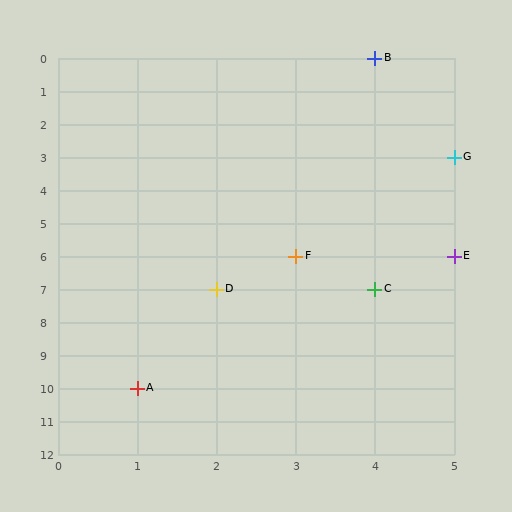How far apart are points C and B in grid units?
Points C and B are 7 rows apart.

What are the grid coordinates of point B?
Point B is at grid coordinates (4, 0).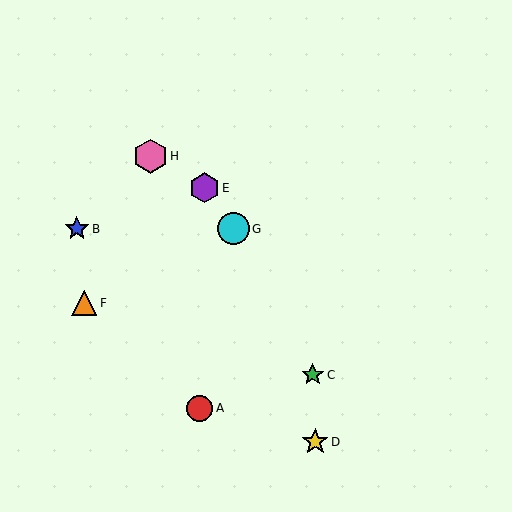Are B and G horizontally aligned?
Yes, both are at y≈229.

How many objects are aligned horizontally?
2 objects (B, G) are aligned horizontally.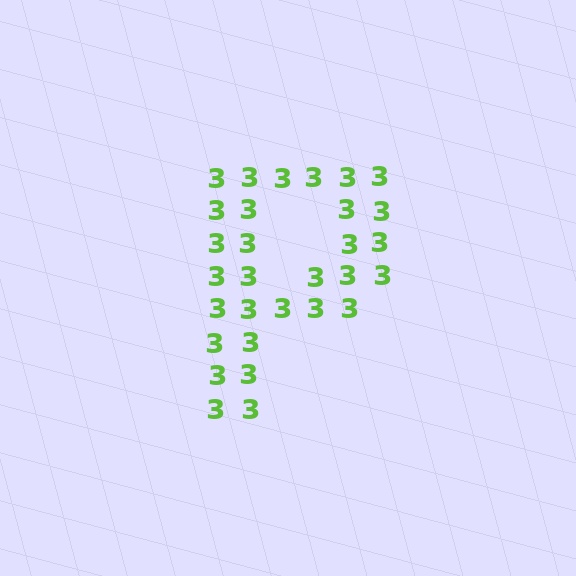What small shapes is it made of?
It is made of small digit 3's.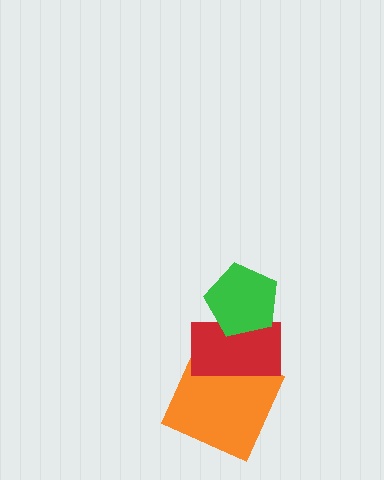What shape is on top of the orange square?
The red rectangle is on top of the orange square.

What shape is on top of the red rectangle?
The green pentagon is on top of the red rectangle.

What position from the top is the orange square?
The orange square is 3rd from the top.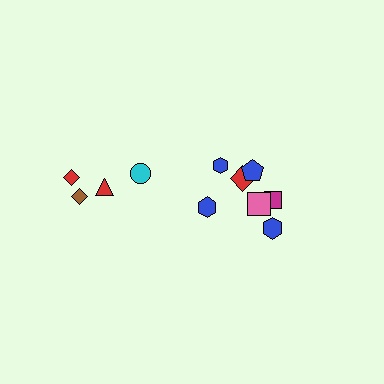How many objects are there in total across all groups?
There are 12 objects.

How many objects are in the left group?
There are 4 objects.